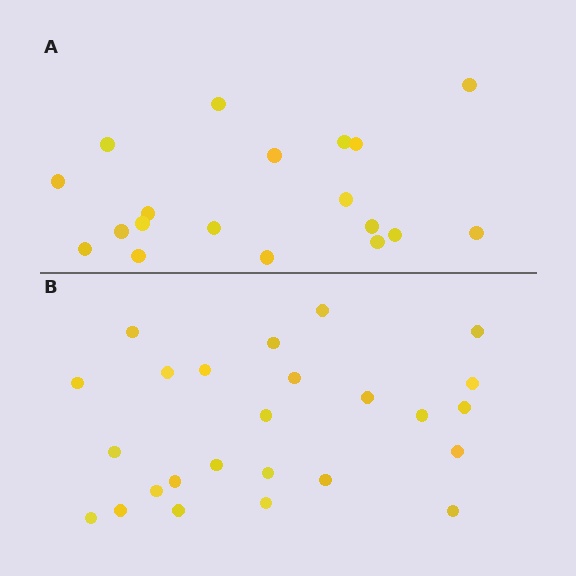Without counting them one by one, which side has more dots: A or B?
Region B (the bottom region) has more dots.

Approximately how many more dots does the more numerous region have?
Region B has about 6 more dots than region A.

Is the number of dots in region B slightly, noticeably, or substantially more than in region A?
Region B has noticeably more, but not dramatically so. The ratio is roughly 1.3 to 1.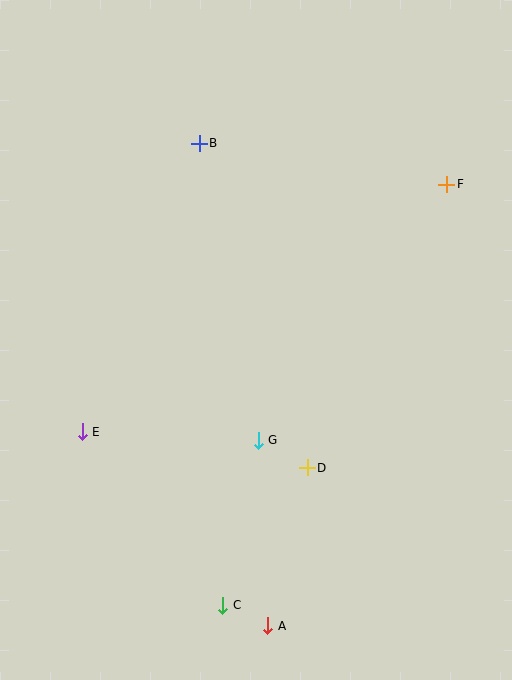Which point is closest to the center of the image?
Point G at (258, 440) is closest to the center.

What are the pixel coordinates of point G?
Point G is at (258, 440).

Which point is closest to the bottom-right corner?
Point A is closest to the bottom-right corner.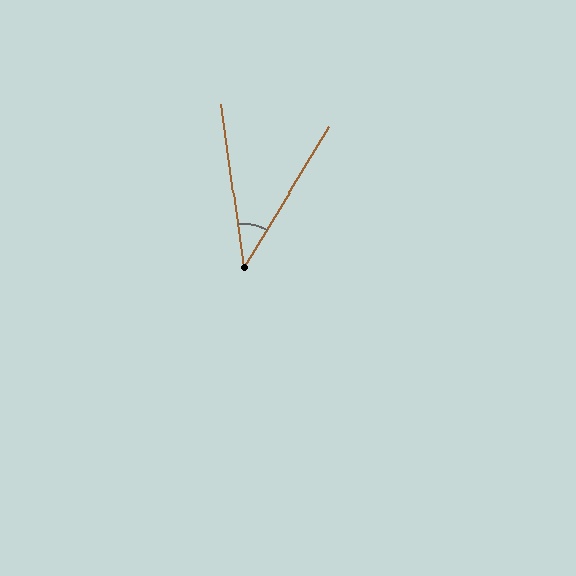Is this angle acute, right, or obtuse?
It is acute.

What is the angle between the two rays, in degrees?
Approximately 39 degrees.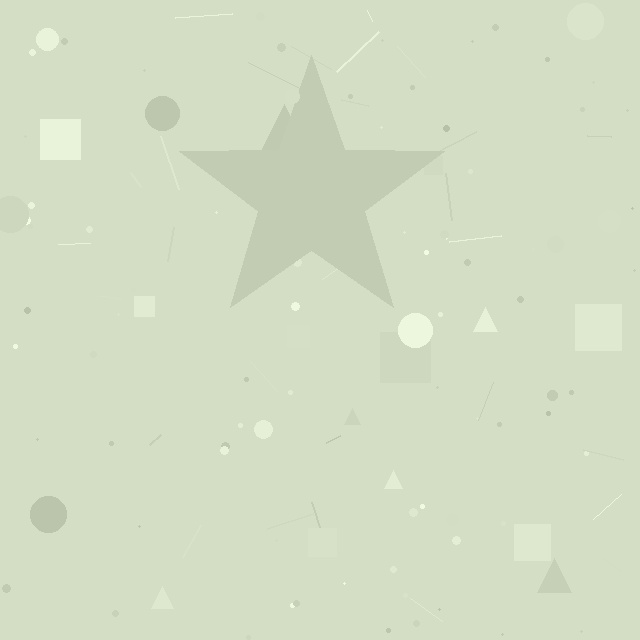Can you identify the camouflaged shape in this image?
The camouflaged shape is a star.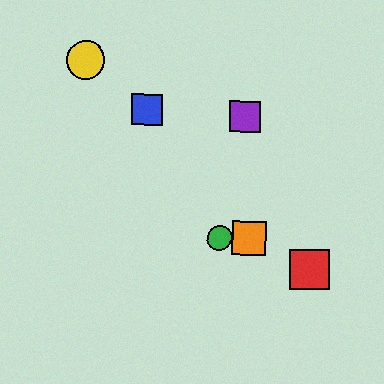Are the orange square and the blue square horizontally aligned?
No, the orange square is at y≈238 and the blue square is at y≈110.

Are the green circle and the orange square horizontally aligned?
Yes, both are at y≈238.